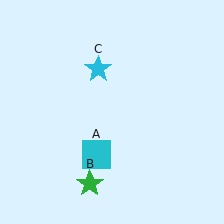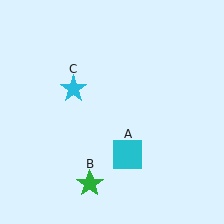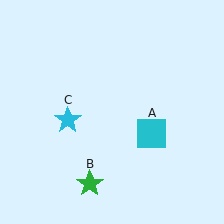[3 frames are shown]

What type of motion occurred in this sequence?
The cyan square (object A), cyan star (object C) rotated counterclockwise around the center of the scene.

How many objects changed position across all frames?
2 objects changed position: cyan square (object A), cyan star (object C).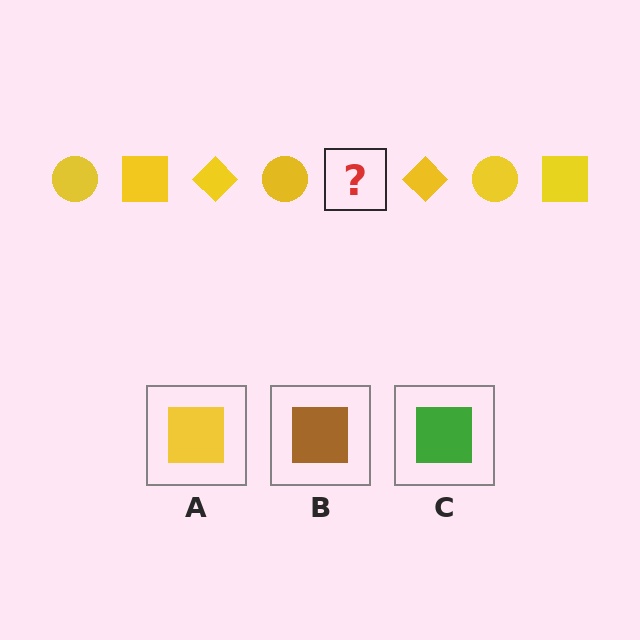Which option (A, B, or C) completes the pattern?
A.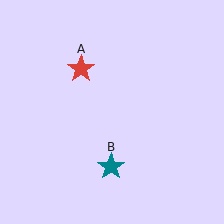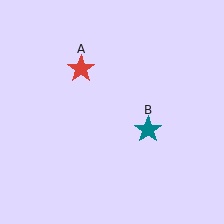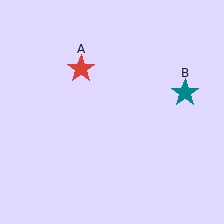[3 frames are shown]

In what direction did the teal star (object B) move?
The teal star (object B) moved up and to the right.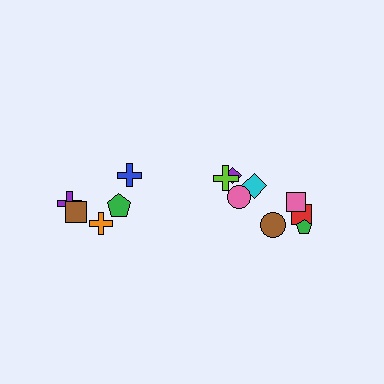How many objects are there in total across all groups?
There are 13 objects.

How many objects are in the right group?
There are 8 objects.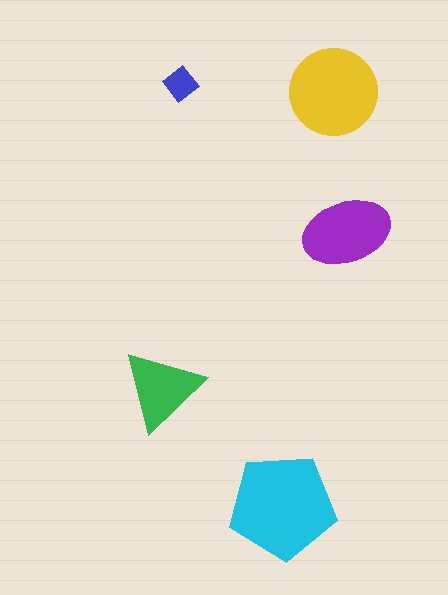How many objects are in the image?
There are 5 objects in the image.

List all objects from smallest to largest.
The blue diamond, the green triangle, the purple ellipse, the yellow circle, the cyan pentagon.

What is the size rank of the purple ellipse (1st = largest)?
3rd.